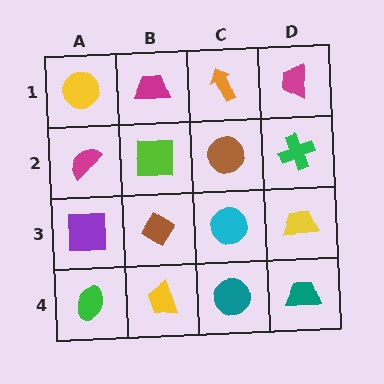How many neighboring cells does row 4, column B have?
3.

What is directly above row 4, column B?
A brown diamond.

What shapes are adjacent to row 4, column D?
A yellow trapezoid (row 3, column D), a teal circle (row 4, column C).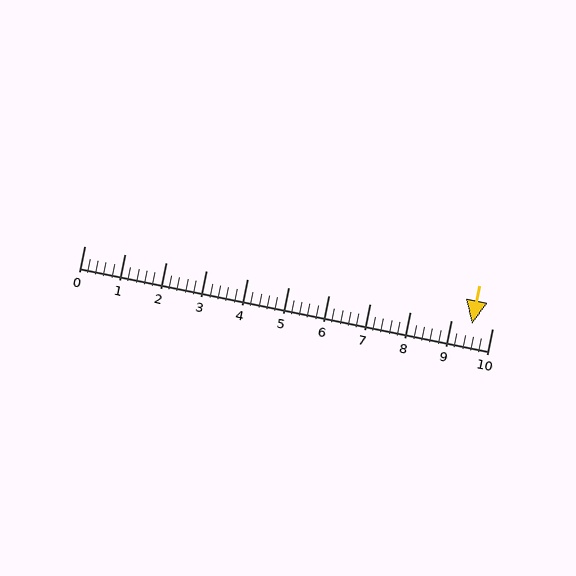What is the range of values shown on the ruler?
The ruler shows values from 0 to 10.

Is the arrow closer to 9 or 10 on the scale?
The arrow is closer to 10.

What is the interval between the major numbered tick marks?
The major tick marks are spaced 1 units apart.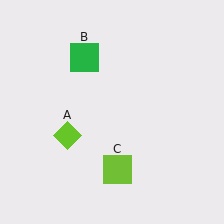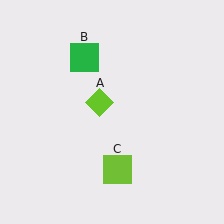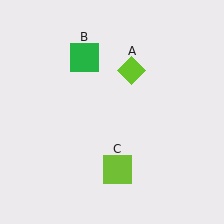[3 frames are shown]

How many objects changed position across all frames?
1 object changed position: lime diamond (object A).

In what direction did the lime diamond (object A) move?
The lime diamond (object A) moved up and to the right.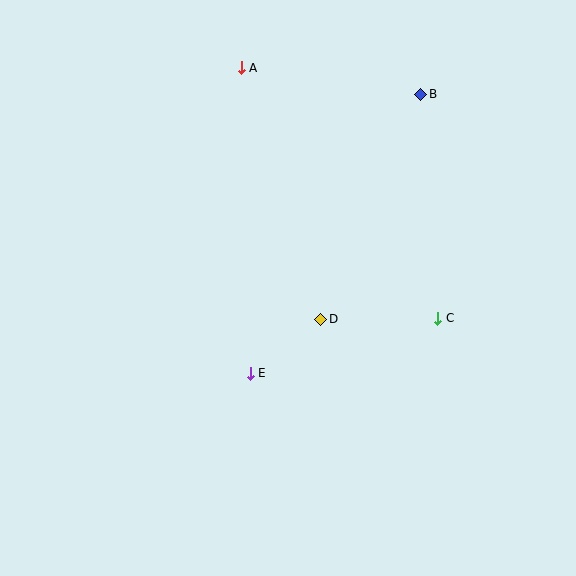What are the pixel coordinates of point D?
Point D is at (321, 319).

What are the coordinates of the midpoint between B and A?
The midpoint between B and A is at (331, 81).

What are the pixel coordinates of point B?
Point B is at (421, 94).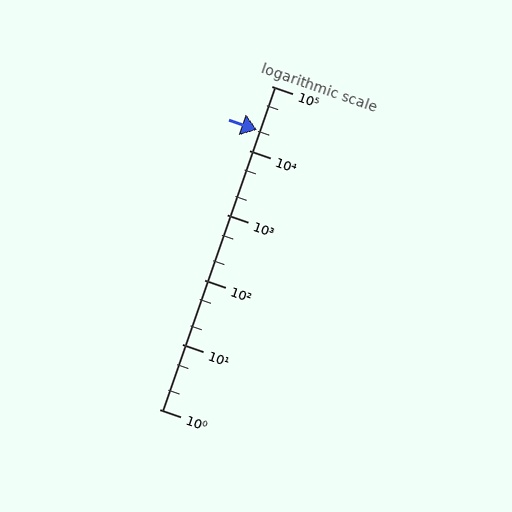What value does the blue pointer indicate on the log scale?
The pointer indicates approximately 21000.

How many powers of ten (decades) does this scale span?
The scale spans 5 decades, from 1 to 100000.